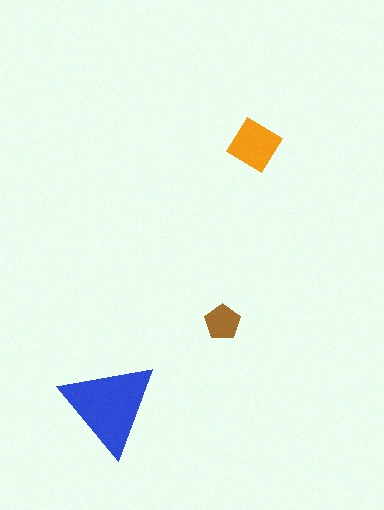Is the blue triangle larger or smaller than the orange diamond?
Larger.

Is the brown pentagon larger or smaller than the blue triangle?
Smaller.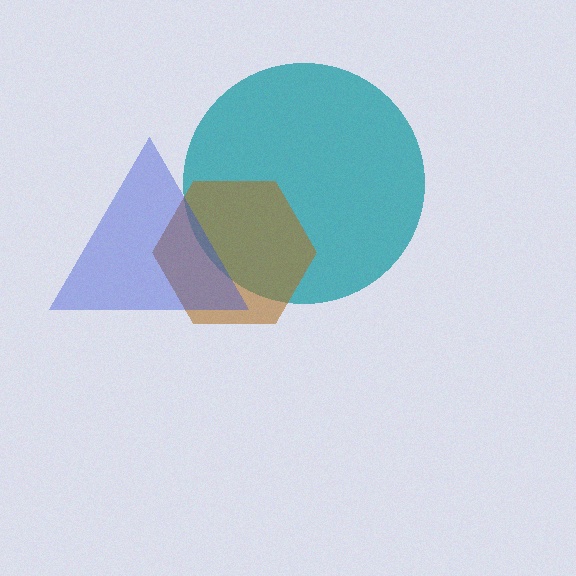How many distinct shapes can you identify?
There are 3 distinct shapes: a teal circle, a brown hexagon, a blue triangle.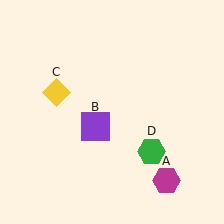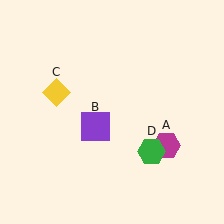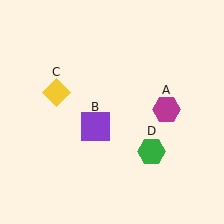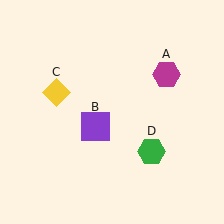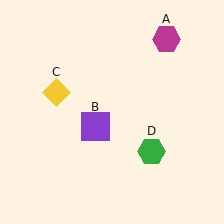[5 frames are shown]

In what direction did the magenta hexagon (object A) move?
The magenta hexagon (object A) moved up.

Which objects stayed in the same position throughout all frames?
Purple square (object B) and yellow diamond (object C) and green hexagon (object D) remained stationary.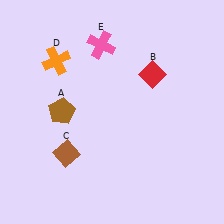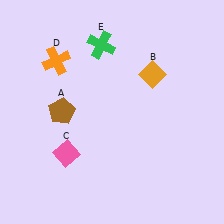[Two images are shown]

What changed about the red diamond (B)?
In Image 1, B is red. In Image 2, it changed to orange.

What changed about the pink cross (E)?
In Image 1, E is pink. In Image 2, it changed to green.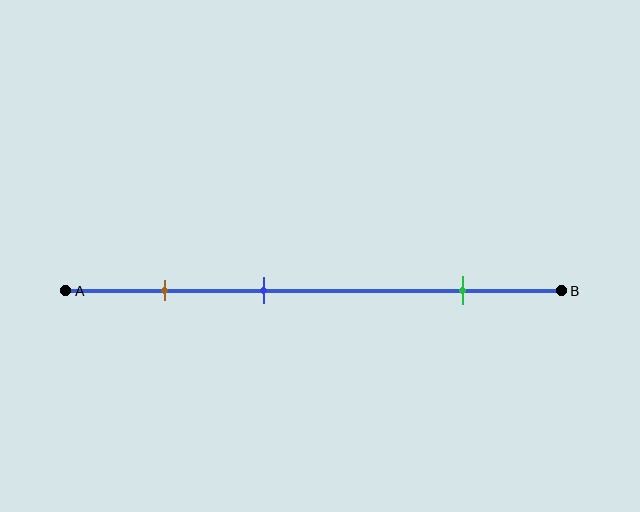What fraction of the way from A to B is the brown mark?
The brown mark is approximately 20% (0.2) of the way from A to B.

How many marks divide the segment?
There are 3 marks dividing the segment.